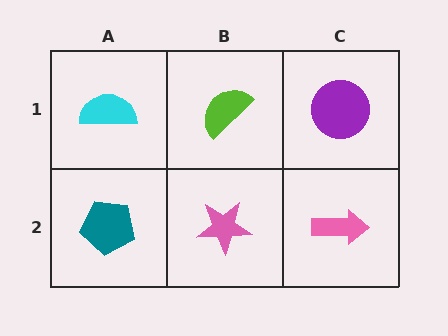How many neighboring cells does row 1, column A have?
2.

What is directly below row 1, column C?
A pink arrow.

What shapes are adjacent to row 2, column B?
A lime semicircle (row 1, column B), a teal pentagon (row 2, column A), a pink arrow (row 2, column C).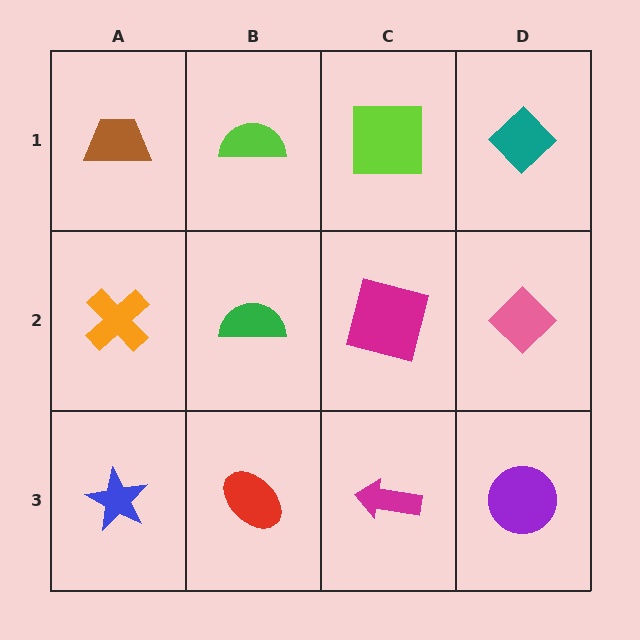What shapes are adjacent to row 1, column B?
A green semicircle (row 2, column B), a brown trapezoid (row 1, column A), a lime square (row 1, column C).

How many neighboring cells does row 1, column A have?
2.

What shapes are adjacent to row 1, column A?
An orange cross (row 2, column A), a lime semicircle (row 1, column B).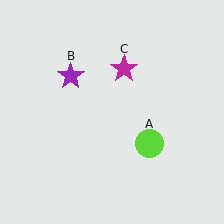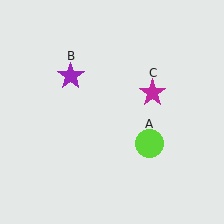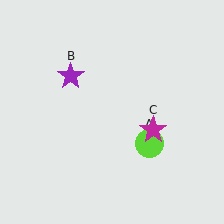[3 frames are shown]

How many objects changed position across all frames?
1 object changed position: magenta star (object C).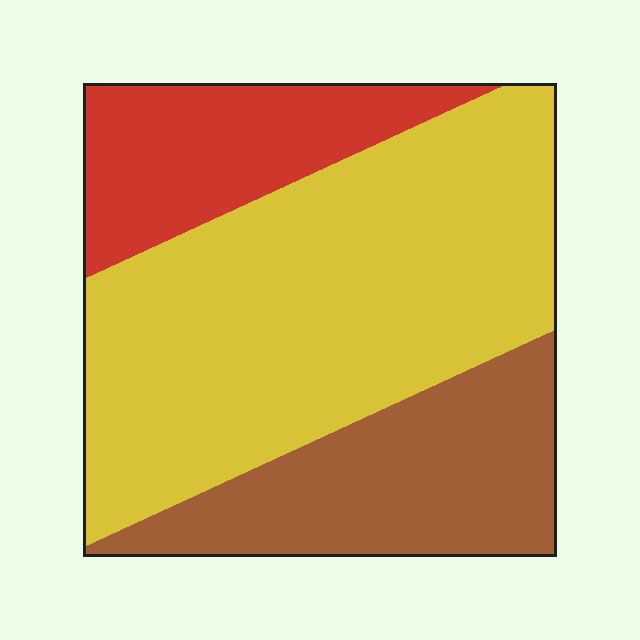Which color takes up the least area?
Red, at roughly 20%.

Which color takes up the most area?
Yellow, at roughly 55%.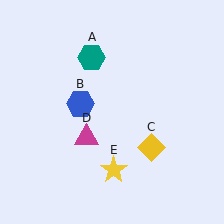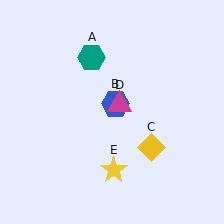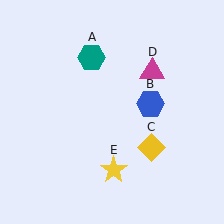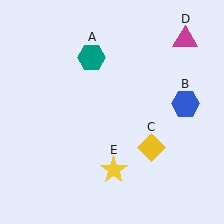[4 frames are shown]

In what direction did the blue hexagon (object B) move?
The blue hexagon (object B) moved right.